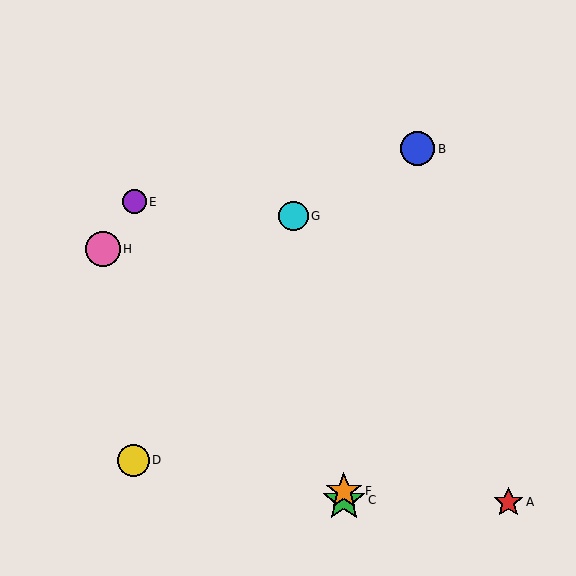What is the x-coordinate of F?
Object F is at x≈344.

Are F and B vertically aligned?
No, F is at x≈344 and B is at x≈418.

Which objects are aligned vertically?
Objects C, F are aligned vertically.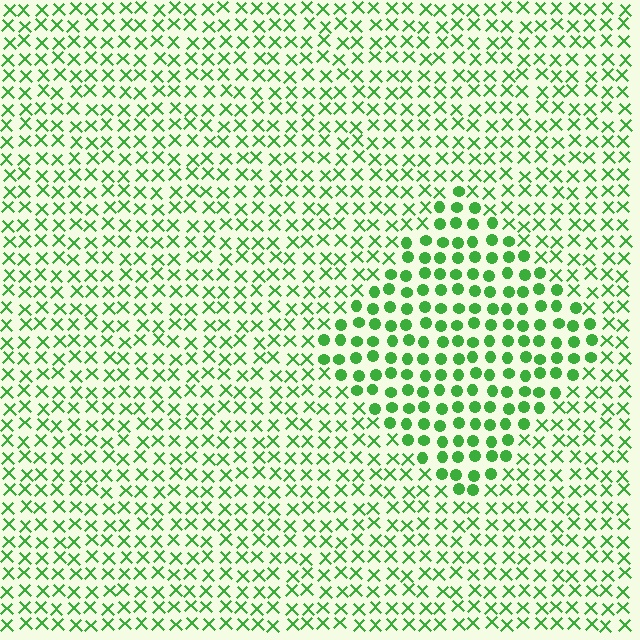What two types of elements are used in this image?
The image uses circles inside the diamond region and X marks outside it.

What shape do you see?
I see a diamond.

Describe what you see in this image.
The image is filled with small green elements arranged in a uniform grid. A diamond-shaped region contains circles, while the surrounding area contains X marks. The boundary is defined purely by the change in element shape.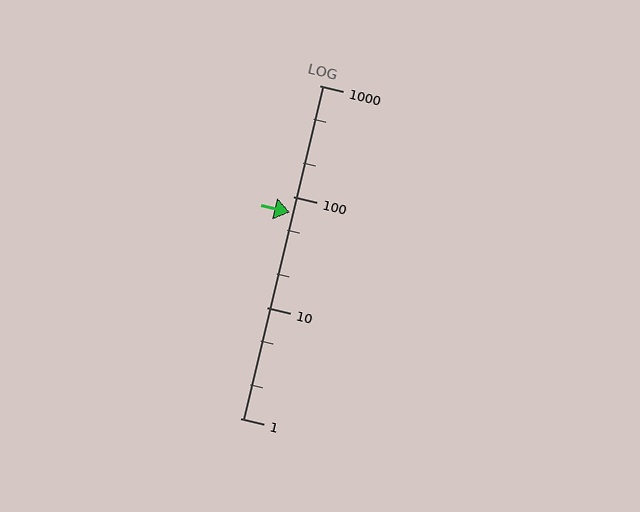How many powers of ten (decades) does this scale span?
The scale spans 3 decades, from 1 to 1000.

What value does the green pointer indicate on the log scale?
The pointer indicates approximately 71.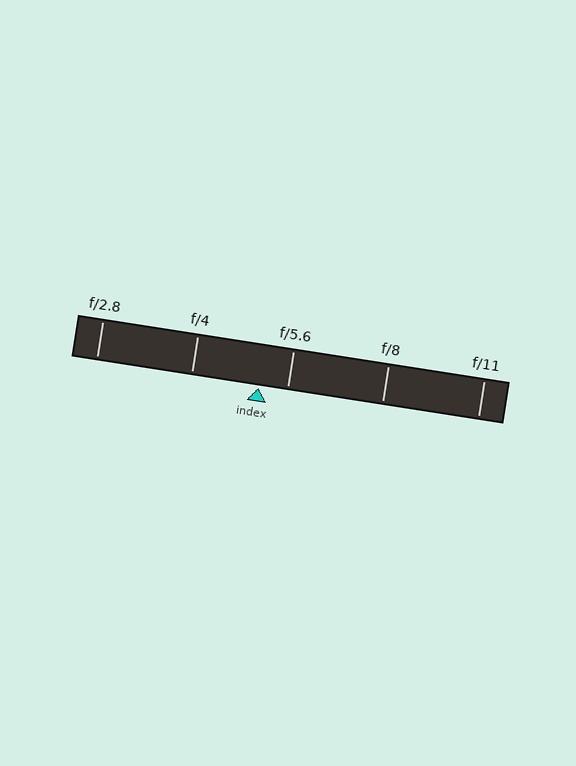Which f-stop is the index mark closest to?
The index mark is closest to f/5.6.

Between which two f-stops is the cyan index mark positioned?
The index mark is between f/4 and f/5.6.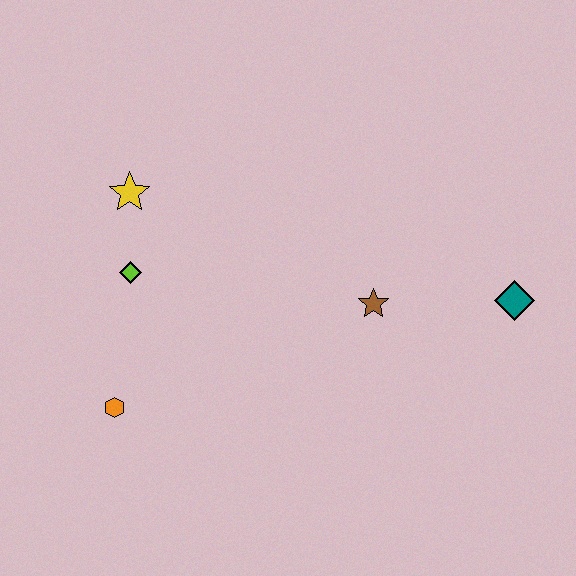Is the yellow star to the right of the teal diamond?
No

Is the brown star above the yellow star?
No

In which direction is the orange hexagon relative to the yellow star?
The orange hexagon is below the yellow star.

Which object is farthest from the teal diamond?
The orange hexagon is farthest from the teal diamond.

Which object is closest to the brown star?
The teal diamond is closest to the brown star.